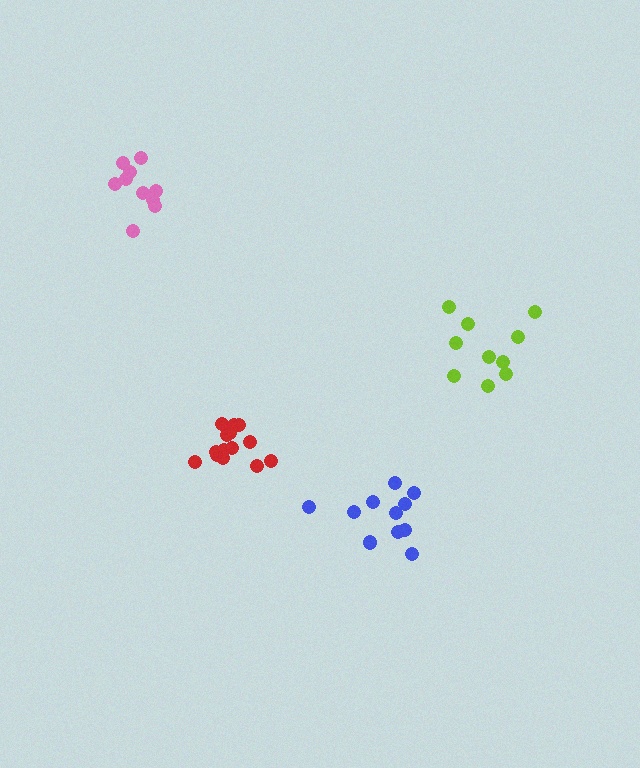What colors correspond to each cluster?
The clusters are colored: pink, red, blue, lime.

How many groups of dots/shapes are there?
There are 4 groups.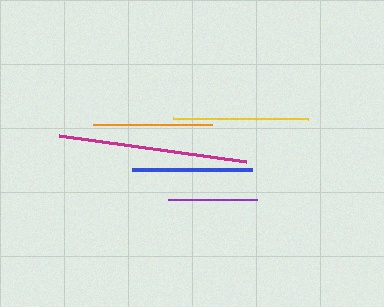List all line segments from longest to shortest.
From longest to shortest: magenta, yellow, blue, orange, purple.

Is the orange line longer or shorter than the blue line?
The blue line is longer than the orange line.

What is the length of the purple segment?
The purple segment is approximately 89 pixels long.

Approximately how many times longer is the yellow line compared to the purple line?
The yellow line is approximately 1.5 times the length of the purple line.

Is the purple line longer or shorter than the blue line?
The blue line is longer than the purple line.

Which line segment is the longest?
The magenta line is the longest at approximately 189 pixels.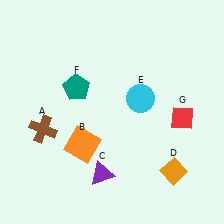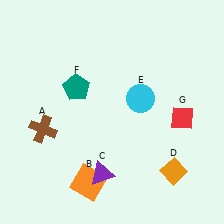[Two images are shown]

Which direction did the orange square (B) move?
The orange square (B) moved down.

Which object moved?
The orange square (B) moved down.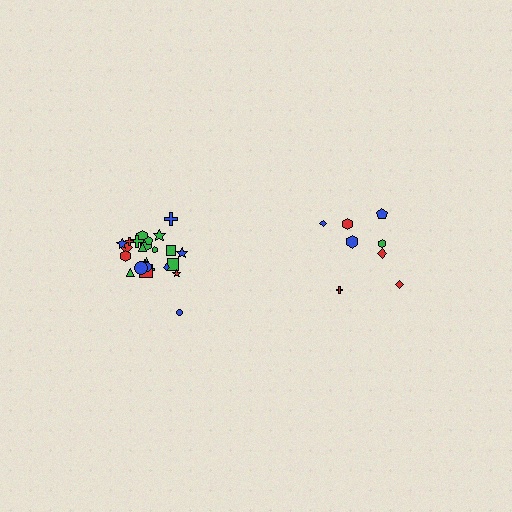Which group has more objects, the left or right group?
The left group.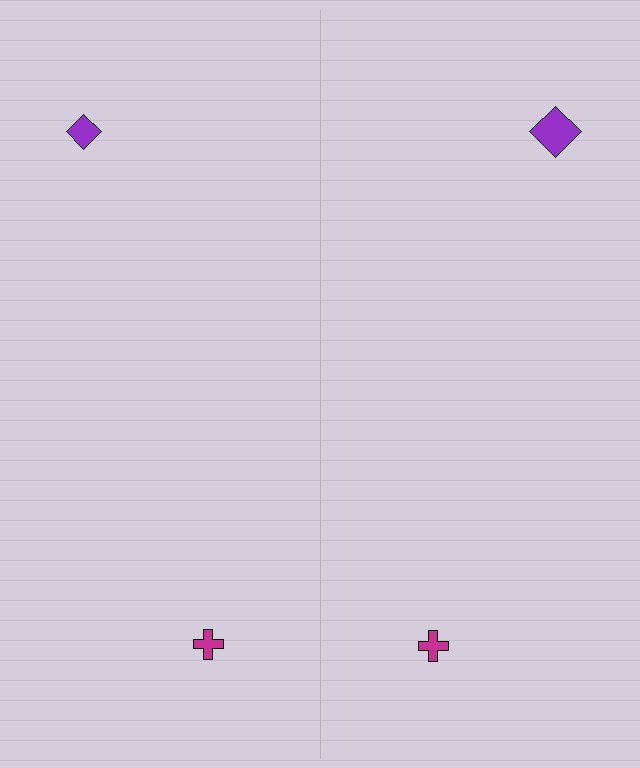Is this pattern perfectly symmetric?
No, the pattern is not perfectly symmetric. The purple diamond on the right side has a different size than its mirror counterpart.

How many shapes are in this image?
There are 4 shapes in this image.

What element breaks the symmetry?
The purple diamond on the right side has a different size than its mirror counterpart.